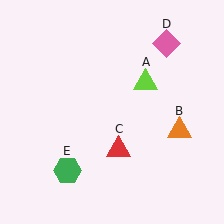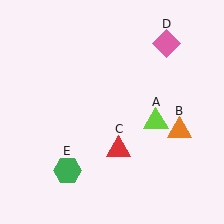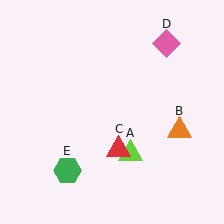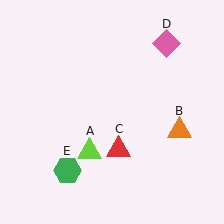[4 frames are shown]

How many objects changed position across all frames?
1 object changed position: lime triangle (object A).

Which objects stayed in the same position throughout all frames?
Orange triangle (object B) and red triangle (object C) and pink diamond (object D) and green hexagon (object E) remained stationary.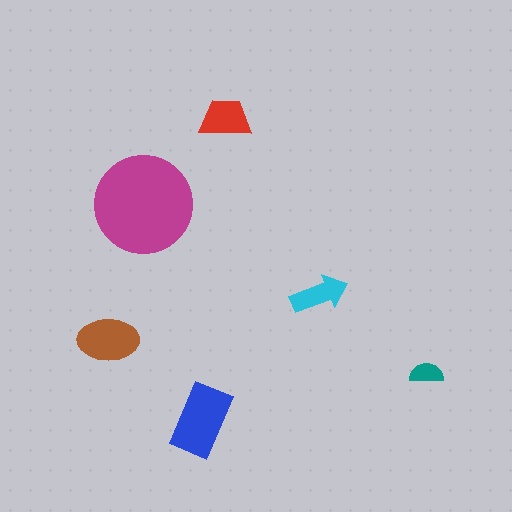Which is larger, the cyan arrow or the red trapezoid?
The red trapezoid.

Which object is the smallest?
The teal semicircle.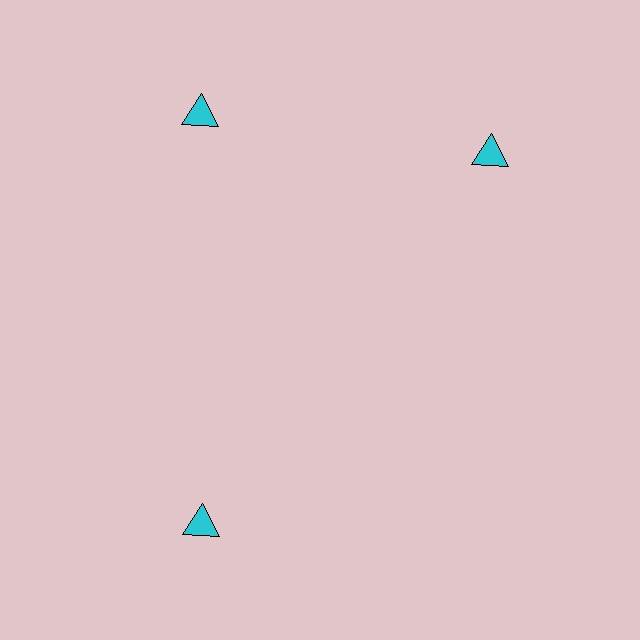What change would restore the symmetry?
The symmetry would be restored by rotating it back into even spacing with its neighbors so that all 3 triangles sit at equal angles and equal distance from the center.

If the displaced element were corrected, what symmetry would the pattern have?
It would have 3-fold rotational symmetry — the pattern would map onto itself every 120 degrees.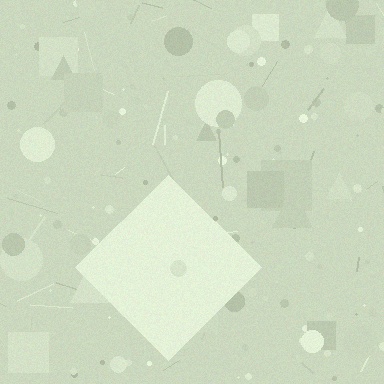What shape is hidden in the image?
A diamond is hidden in the image.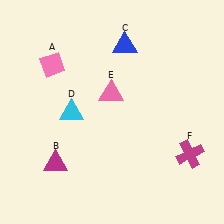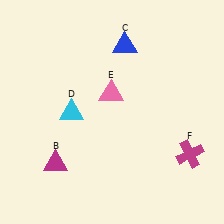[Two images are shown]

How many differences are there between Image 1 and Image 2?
There is 1 difference between the two images.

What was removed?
The pink diamond (A) was removed in Image 2.